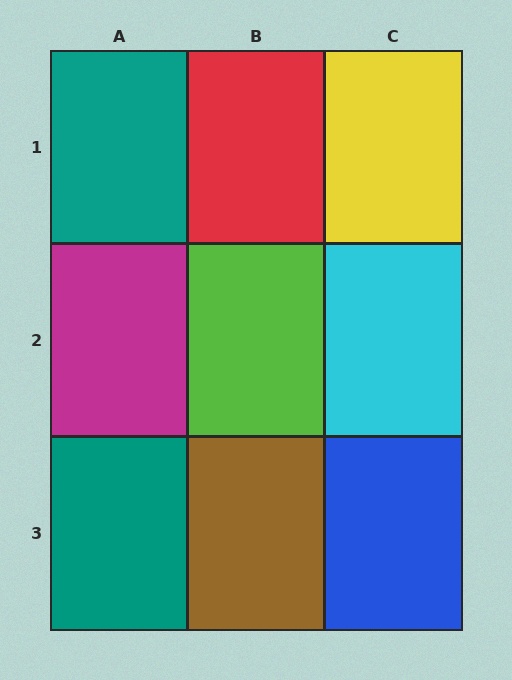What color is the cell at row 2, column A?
Magenta.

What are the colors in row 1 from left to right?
Teal, red, yellow.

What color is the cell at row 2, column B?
Lime.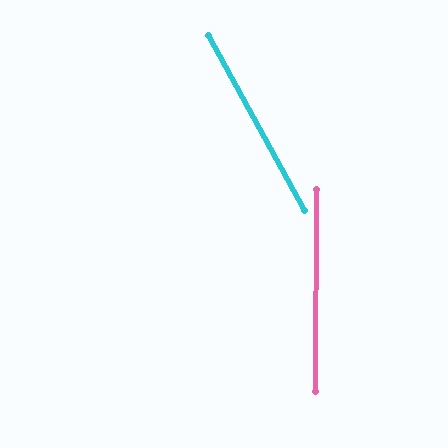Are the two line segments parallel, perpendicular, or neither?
Neither parallel nor perpendicular — they differ by about 29°.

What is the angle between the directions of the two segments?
Approximately 29 degrees.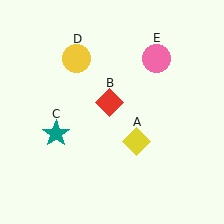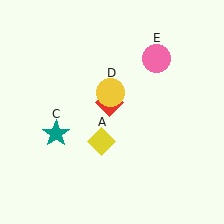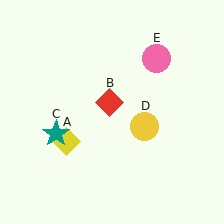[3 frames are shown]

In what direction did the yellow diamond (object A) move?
The yellow diamond (object A) moved left.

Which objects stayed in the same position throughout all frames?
Red diamond (object B) and teal star (object C) and pink circle (object E) remained stationary.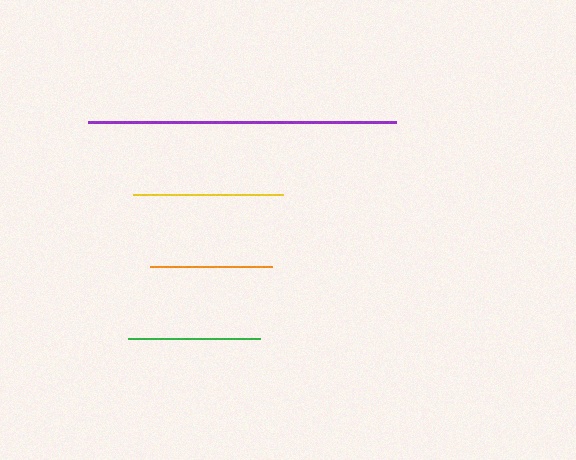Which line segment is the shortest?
The orange line is the shortest at approximately 122 pixels.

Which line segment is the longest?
The purple line is the longest at approximately 308 pixels.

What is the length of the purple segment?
The purple segment is approximately 308 pixels long.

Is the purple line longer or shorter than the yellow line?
The purple line is longer than the yellow line.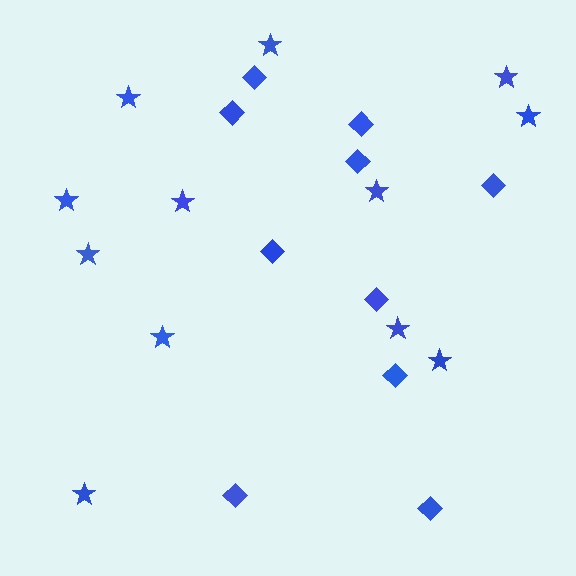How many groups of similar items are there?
There are 2 groups: one group of diamonds (10) and one group of stars (12).